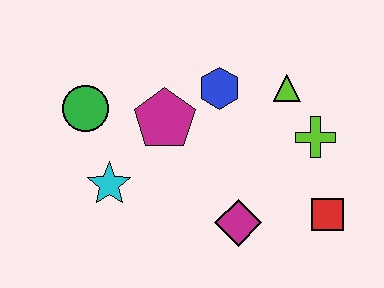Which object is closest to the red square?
The lime cross is closest to the red square.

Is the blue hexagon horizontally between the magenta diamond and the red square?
No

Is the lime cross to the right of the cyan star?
Yes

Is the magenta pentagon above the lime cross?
Yes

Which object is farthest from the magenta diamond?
The green circle is farthest from the magenta diamond.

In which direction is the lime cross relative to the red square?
The lime cross is above the red square.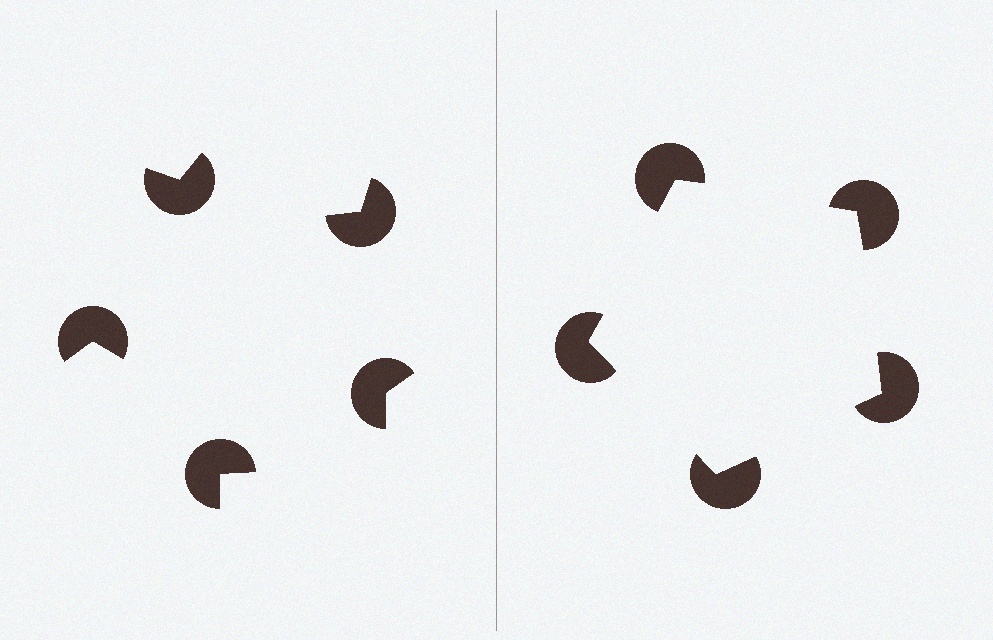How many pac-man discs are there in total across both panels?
10 — 5 on each side.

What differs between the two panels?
The pac-man discs are positioned identically on both sides; only the wedge orientations differ. On the right they align to a pentagon; on the left they are misaligned.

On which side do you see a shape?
An illusory pentagon appears on the right side. On the left side the wedge cuts are rotated, so no coherent shape forms.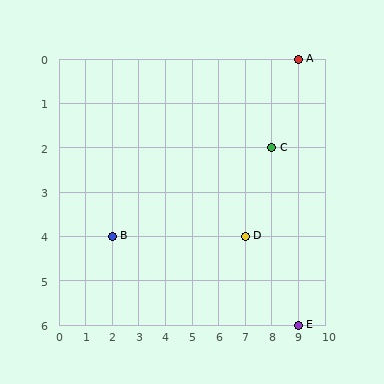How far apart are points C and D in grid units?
Points C and D are 1 column and 2 rows apart (about 2.2 grid units diagonally).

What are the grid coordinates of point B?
Point B is at grid coordinates (2, 4).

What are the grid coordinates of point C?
Point C is at grid coordinates (8, 2).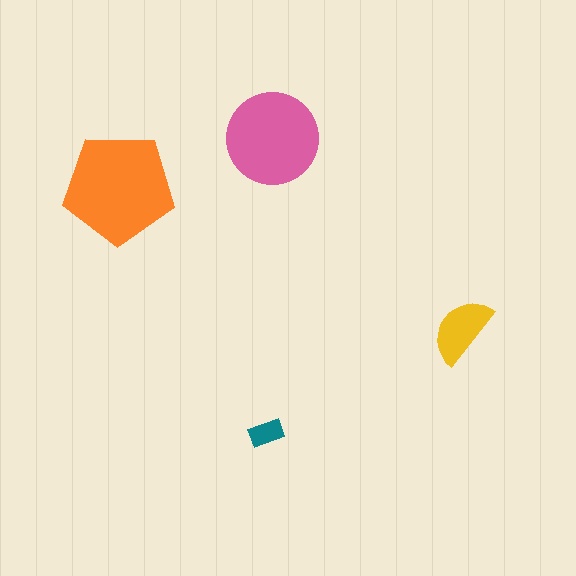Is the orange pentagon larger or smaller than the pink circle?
Larger.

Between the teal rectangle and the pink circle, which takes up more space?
The pink circle.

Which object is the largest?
The orange pentagon.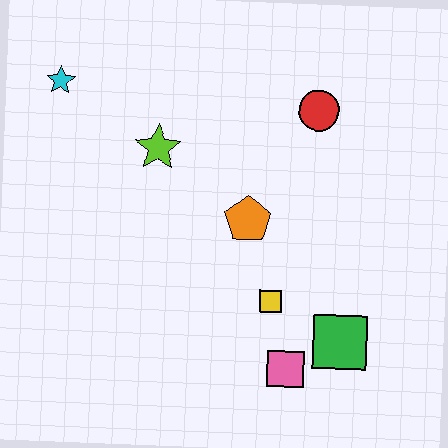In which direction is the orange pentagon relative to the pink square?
The orange pentagon is above the pink square.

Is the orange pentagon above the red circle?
No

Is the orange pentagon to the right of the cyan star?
Yes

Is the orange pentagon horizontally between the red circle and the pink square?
No